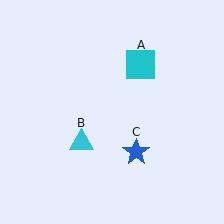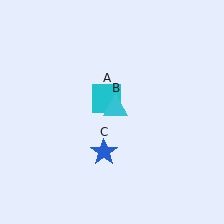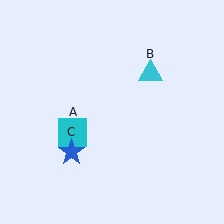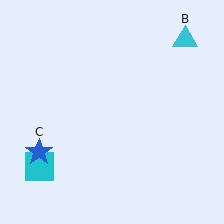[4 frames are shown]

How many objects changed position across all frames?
3 objects changed position: cyan square (object A), cyan triangle (object B), blue star (object C).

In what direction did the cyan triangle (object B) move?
The cyan triangle (object B) moved up and to the right.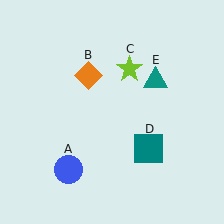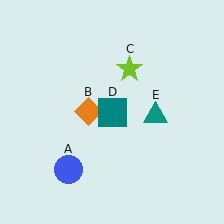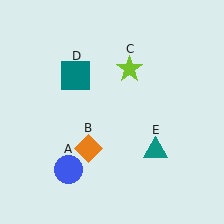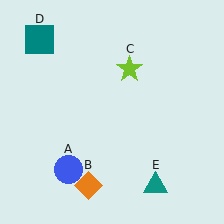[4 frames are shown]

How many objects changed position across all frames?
3 objects changed position: orange diamond (object B), teal square (object D), teal triangle (object E).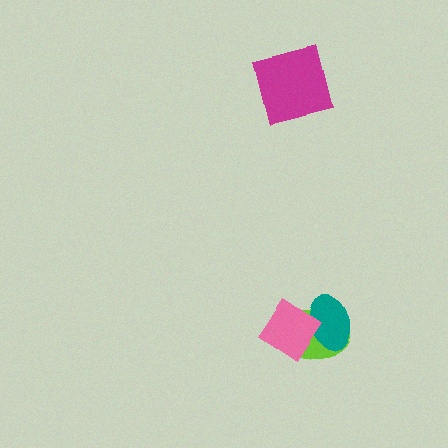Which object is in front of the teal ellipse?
The pink diamond is in front of the teal ellipse.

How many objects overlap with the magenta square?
0 objects overlap with the magenta square.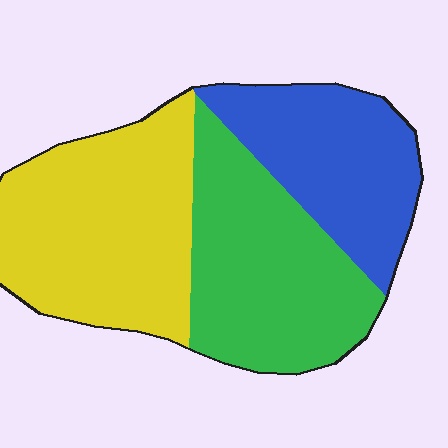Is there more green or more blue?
Green.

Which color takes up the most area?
Yellow, at roughly 40%.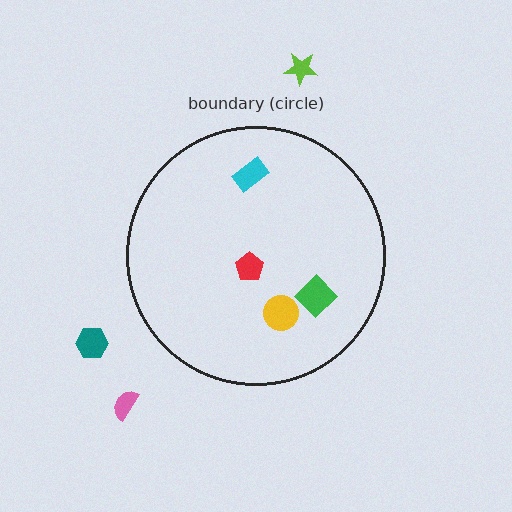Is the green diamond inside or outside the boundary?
Inside.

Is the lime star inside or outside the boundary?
Outside.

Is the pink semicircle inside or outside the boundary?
Outside.